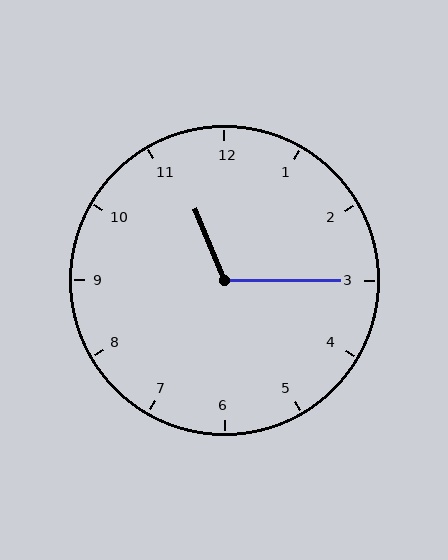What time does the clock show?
11:15.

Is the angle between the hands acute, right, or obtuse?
It is obtuse.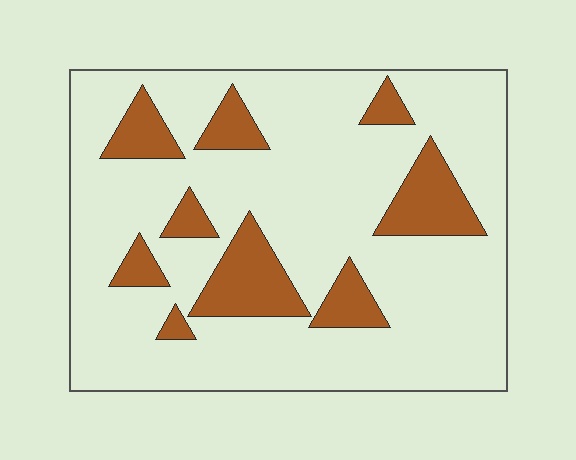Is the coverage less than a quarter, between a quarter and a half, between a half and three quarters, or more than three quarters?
Less than a quarter.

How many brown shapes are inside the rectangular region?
9.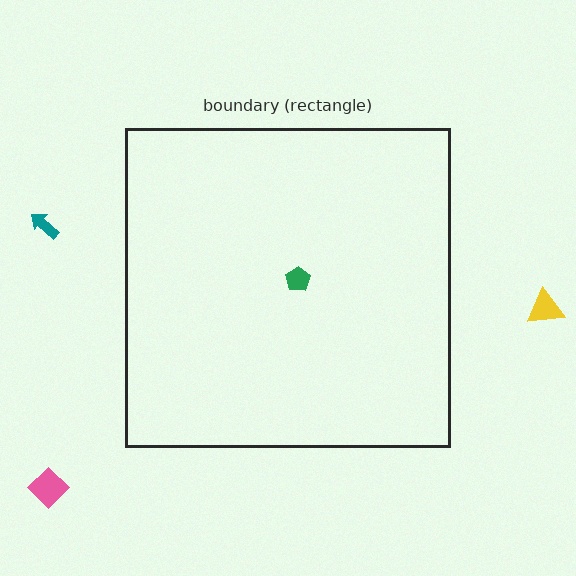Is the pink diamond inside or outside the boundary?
Outside.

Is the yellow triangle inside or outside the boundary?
Outside.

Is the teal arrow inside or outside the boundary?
Outside.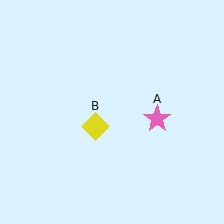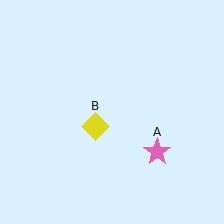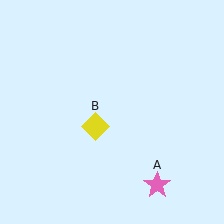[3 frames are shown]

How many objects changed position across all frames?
1 object changed position: pink star (object A).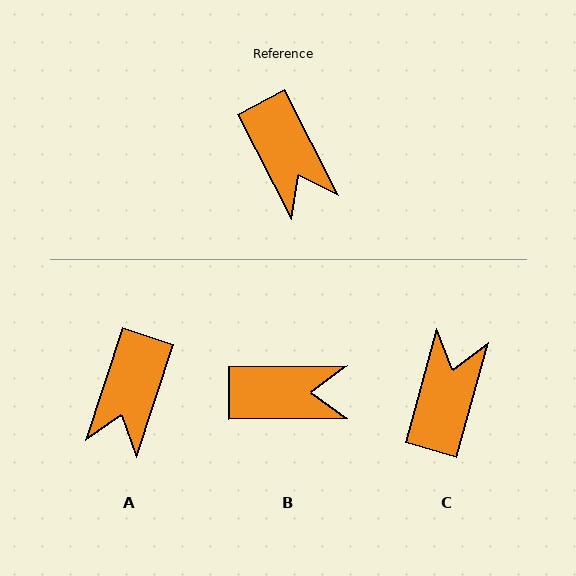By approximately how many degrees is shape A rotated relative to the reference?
Approximately 45 degrees clockwise.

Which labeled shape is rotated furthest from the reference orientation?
C, about 137 degrees away.